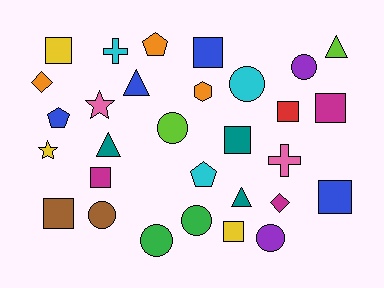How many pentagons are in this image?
There are 3 pentagons.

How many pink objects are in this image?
There are 2 pink objects.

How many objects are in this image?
There are 30 objects.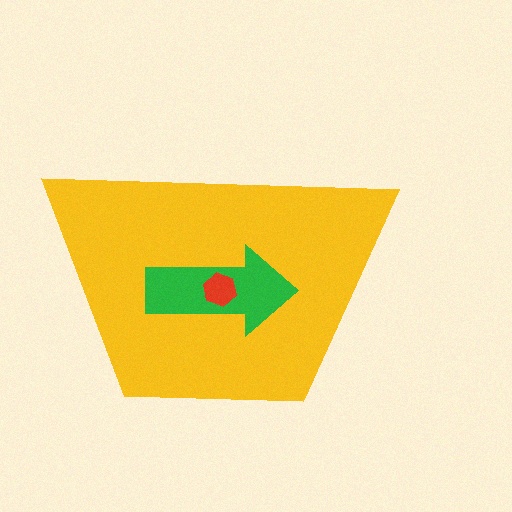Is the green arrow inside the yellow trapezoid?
Yes.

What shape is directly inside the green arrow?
The red hexagon.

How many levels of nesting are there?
3.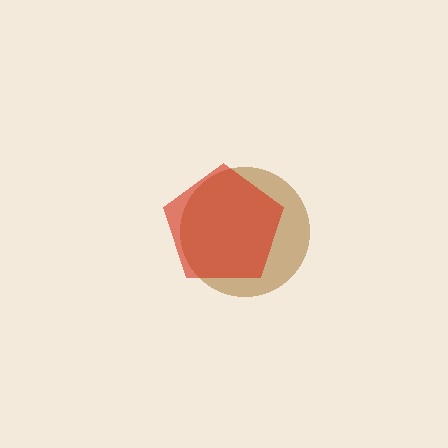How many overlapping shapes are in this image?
There are 2 overlapping shapes in the image.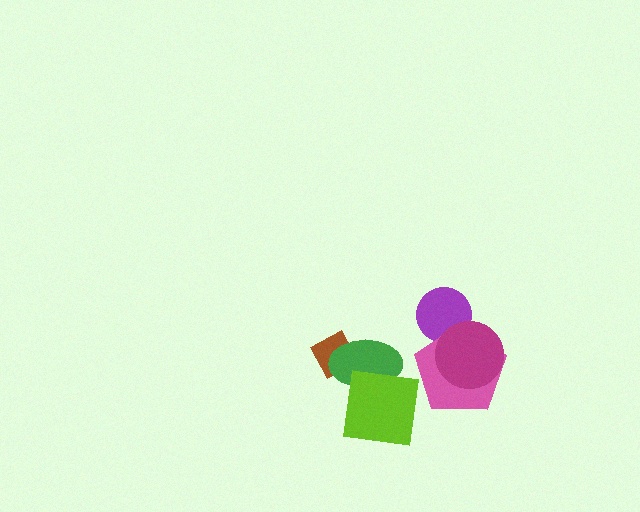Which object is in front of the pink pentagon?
The magenta circle is in front of the pink pentagon.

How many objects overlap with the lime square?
1 object overlaps with the lime square.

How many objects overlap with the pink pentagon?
2 objects overlap with the pink pentagon.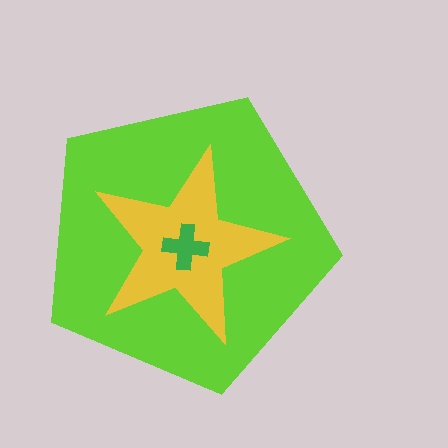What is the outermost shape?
The lime pentagon.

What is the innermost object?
The green cross.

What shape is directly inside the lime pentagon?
The yellow star.